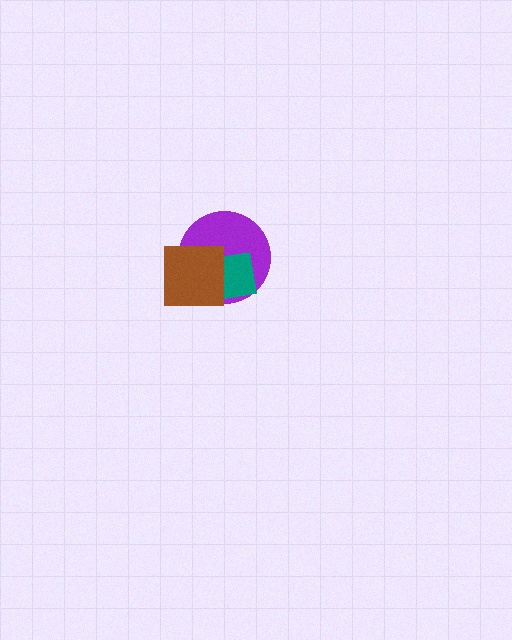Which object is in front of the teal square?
The brown square is in front of the teal square.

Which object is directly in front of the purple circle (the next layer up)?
The teal square is directly in front of the purple circle.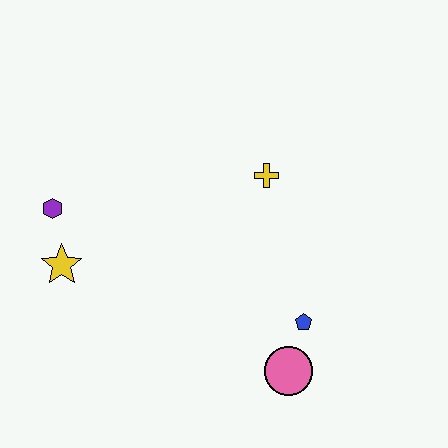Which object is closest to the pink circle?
The blue pentagon is closest to the pink circle.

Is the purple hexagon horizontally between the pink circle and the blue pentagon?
No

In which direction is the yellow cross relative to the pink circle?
The yellow cross is above the pink circle.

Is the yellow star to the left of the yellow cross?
Yes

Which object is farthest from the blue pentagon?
The purple hexagon is farthest from the blue pentagon.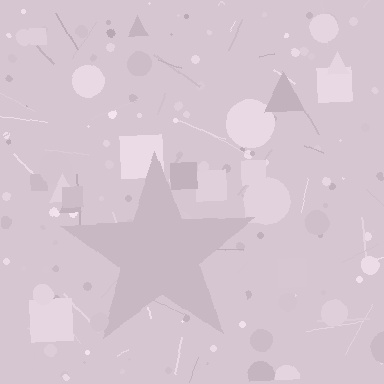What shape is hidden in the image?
A star is hidden in the image.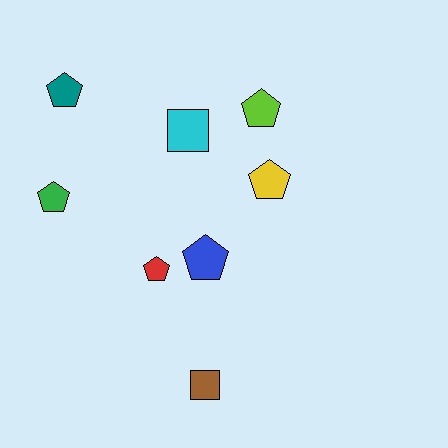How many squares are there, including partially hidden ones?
There are 2 squares.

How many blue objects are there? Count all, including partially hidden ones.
There is 1 blue object.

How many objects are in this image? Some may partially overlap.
There are 8 objects.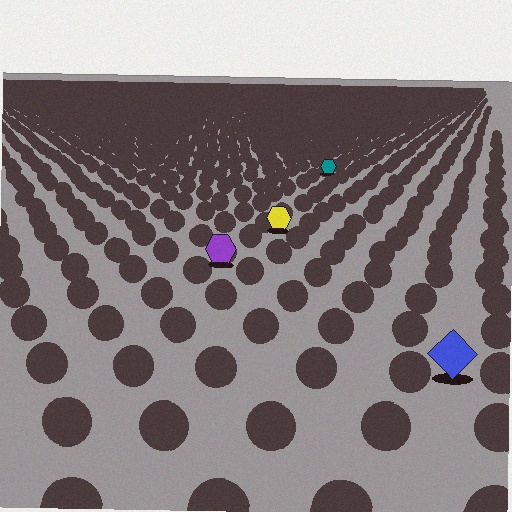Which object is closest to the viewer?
The blue diamond is closest. The texture marks near it are larger and more spread out.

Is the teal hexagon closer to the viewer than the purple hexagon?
No. The purple hexagon is closer — you can tell from the texture gradient: the ground texture is coarser near it.